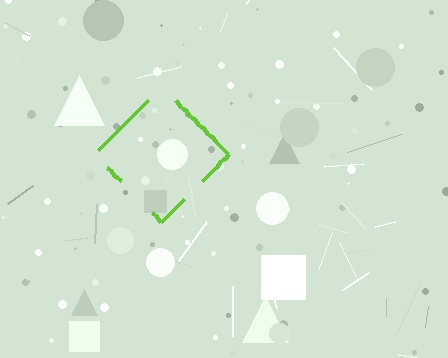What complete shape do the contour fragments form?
The contour fragments form a diamond.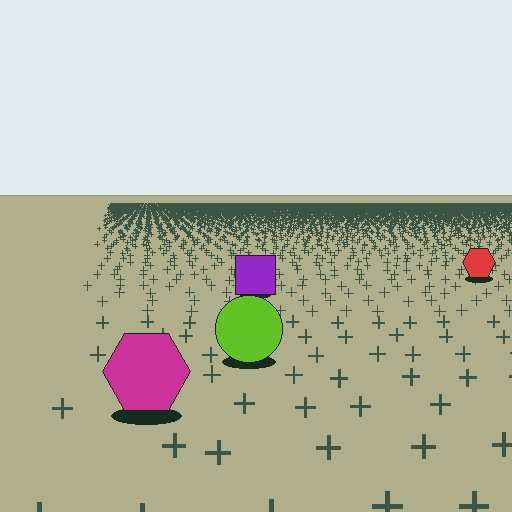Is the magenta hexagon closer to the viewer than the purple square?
Yes. The magenta hexagon is closer — you can tell from the texture gradient: the ground texture is coarser near it.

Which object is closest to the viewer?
The magenta hexagon is closest. The texture marks near it are larger and more spread out.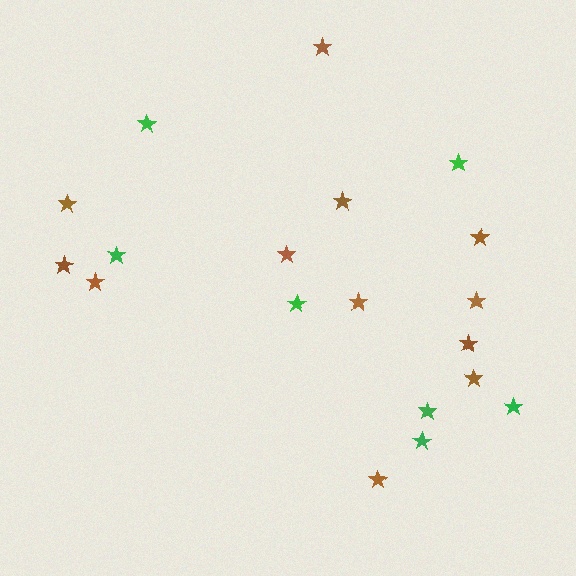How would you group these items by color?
There are 2 groups: one group of green stars (7) and one group of brown stars (12).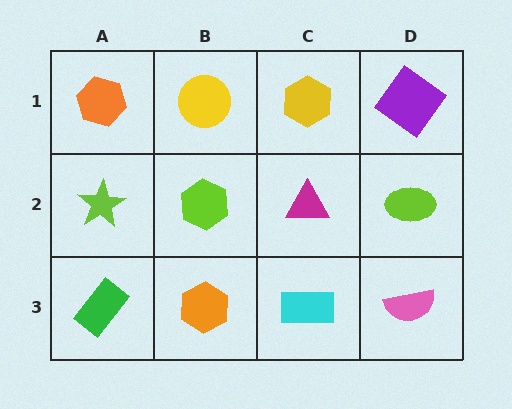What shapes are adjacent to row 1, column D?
A lime ellipse (row 2, column D), a yellow hexagon (row 1, column C).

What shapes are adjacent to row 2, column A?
An orange hexagon (row 1, column A), a green rectangle (row 3, column A), a lime hexagon (row 2, column B).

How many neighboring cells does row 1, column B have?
3.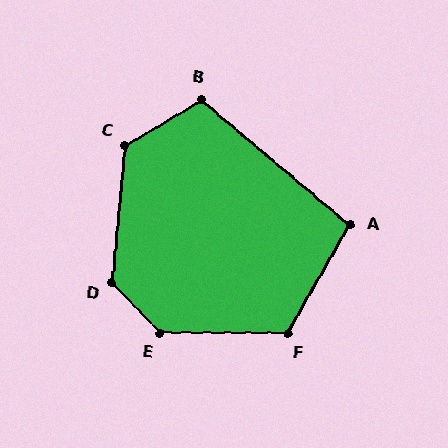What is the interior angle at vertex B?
Approximately 109 degrees (obtuse).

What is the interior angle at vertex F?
Approximately 120 degrees (obtuse).